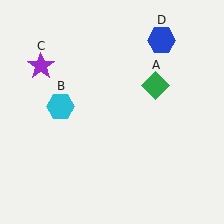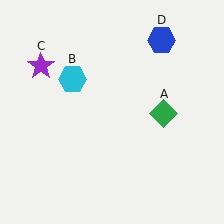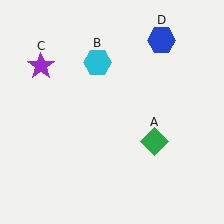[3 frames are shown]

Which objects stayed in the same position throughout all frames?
Purple star (object C) and blue hexagon (object D) remained stationary.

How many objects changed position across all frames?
2 objects changed position: green diamond (object A), cyan hexagon (object B).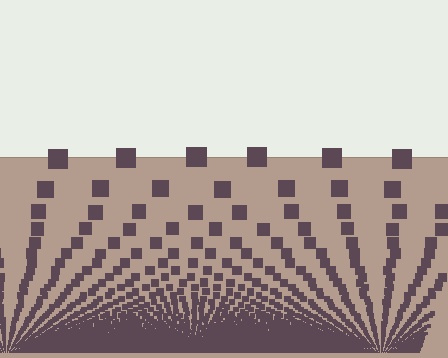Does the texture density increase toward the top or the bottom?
Density increases toward the bottom.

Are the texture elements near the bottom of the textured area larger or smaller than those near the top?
Smaller. The gradient is inverted — elements near the bottom are smaller and denser.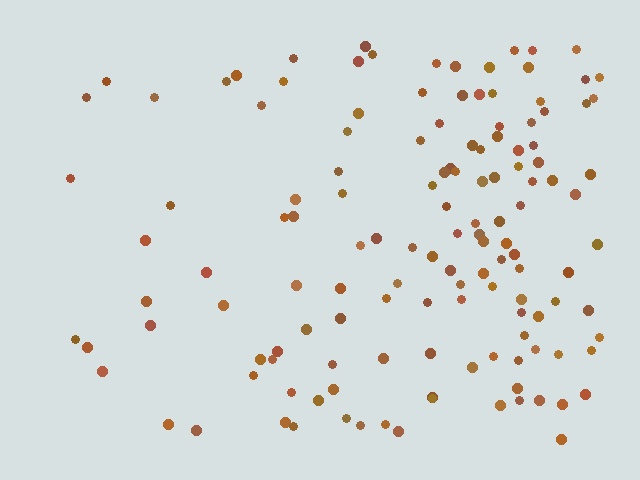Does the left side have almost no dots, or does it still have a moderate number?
Still a moderate number, just noticeably fewer than the right.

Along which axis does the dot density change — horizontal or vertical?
Horizontal.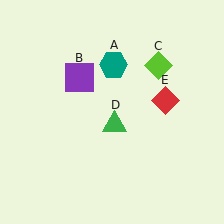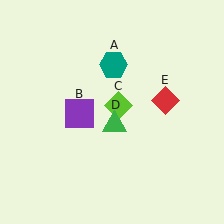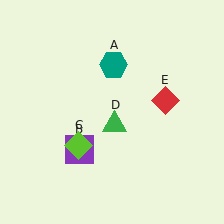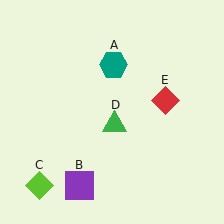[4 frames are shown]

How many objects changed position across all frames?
2 objects changed position: purple square (object B), lime diamond (object C).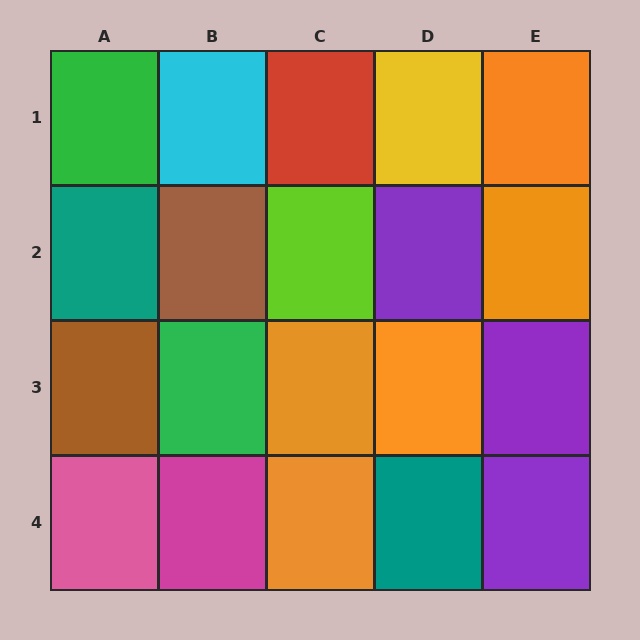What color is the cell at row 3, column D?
Orange.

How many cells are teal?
2 cells are teal.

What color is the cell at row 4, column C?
Orange.